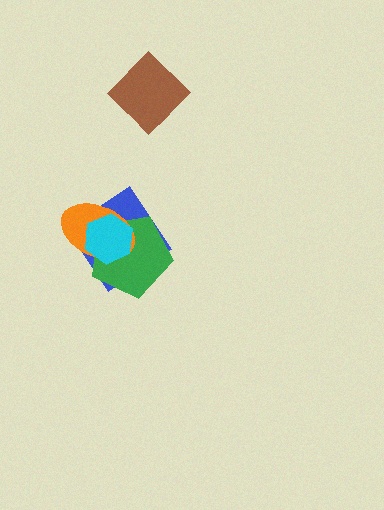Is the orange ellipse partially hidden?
Yes, it is partially covered by another shape.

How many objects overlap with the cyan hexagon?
3 objects overlap with the cyan hexagon.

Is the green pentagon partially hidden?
Yes, it is partially covered by another shape.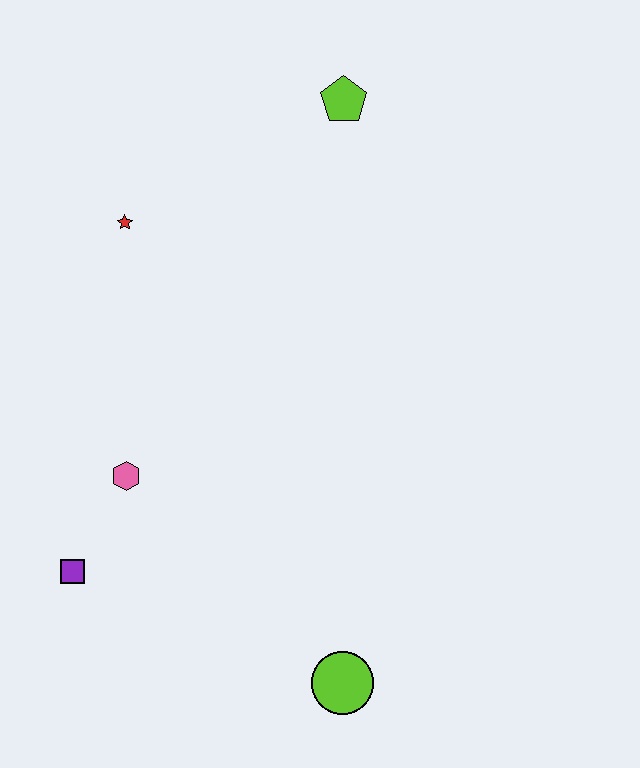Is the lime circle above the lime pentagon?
No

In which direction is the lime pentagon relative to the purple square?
The lime pentagon is above the purple square.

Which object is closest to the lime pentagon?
The red star is closest to the lime pentagon.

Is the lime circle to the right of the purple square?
Yes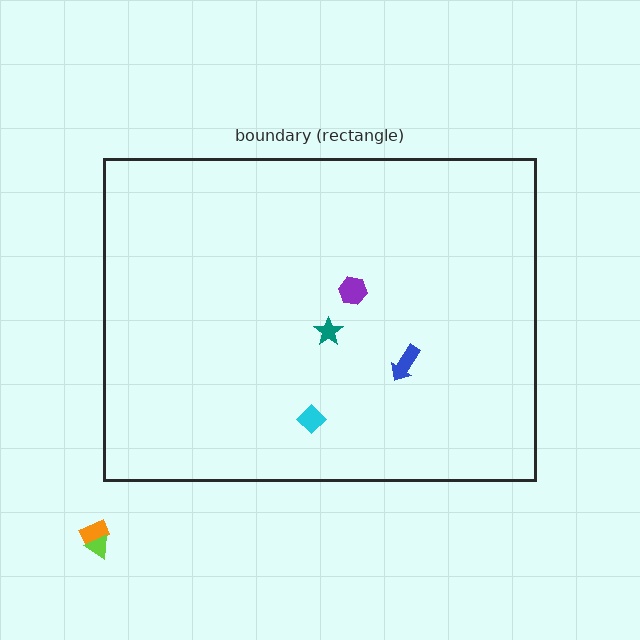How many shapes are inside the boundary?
4 inside, 2 outside.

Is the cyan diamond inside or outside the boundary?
Inside.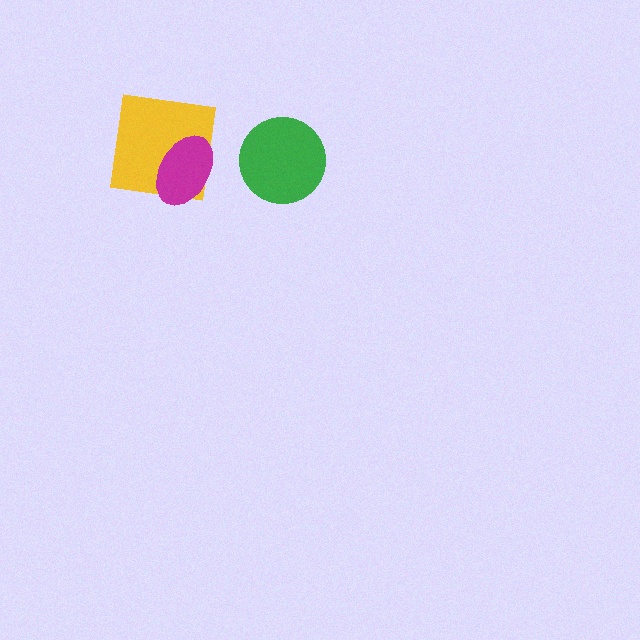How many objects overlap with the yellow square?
1 object overlaps with the yellow square.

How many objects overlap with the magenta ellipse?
1 object overlaps with the magenta ellipse.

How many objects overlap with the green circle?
0 objects overlap with the green circle.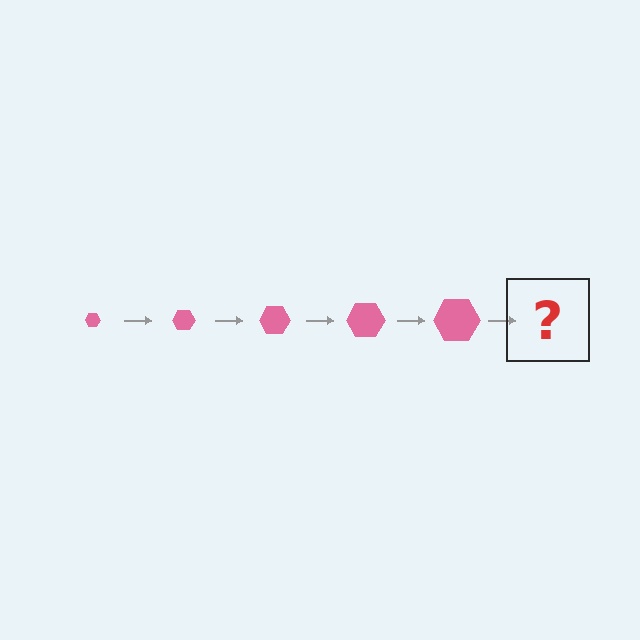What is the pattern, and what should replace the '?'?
The pattern is that the hexagon gets progressively larger each step. The '?' should be a pink hexagon, larger than the previous one.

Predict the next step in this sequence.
The next step is a pink hexagon, larger than the previous one.